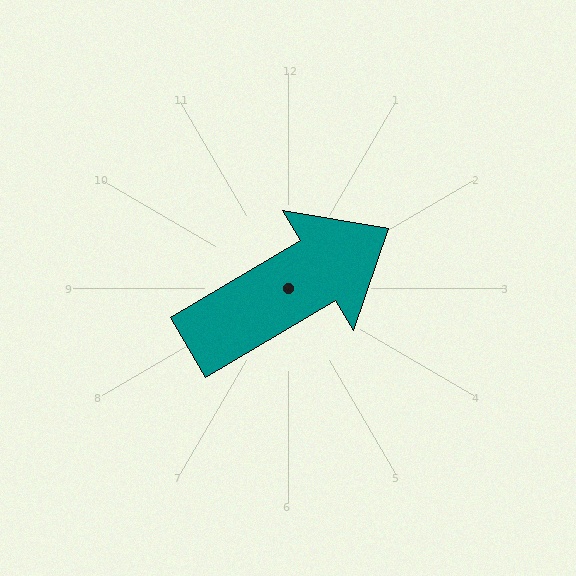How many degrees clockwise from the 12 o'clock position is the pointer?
Approximately 59 degrees.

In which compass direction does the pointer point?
Northeast.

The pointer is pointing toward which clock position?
Roughly 2 o'clock.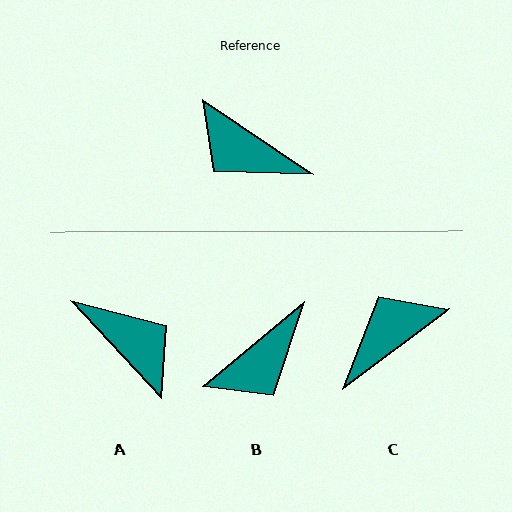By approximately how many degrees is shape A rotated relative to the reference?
Approximately 167 degrees counter-clockwise.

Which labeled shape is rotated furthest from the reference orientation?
A, about 167 degrees away.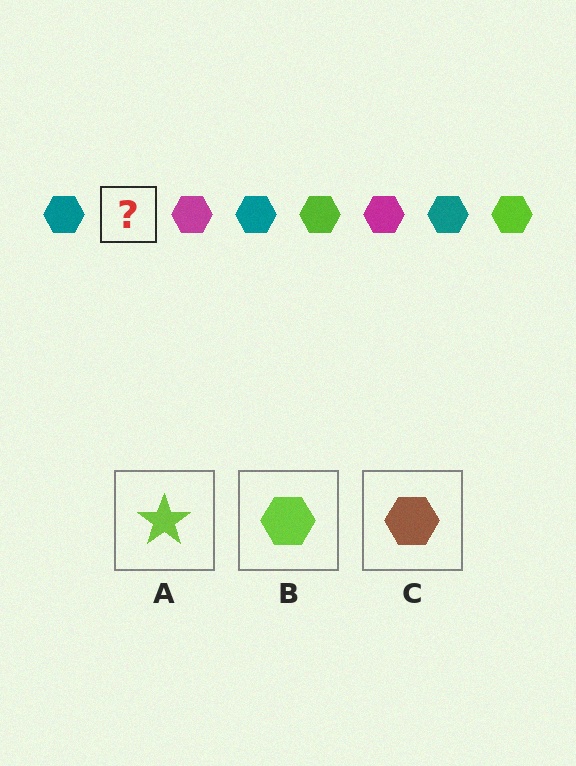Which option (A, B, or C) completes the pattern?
B.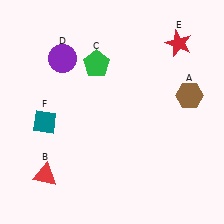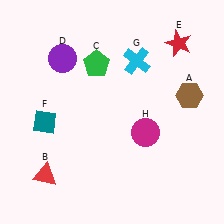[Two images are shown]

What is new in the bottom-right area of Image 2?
A magenta circle (H) was added in the bottom-right area of Image 2.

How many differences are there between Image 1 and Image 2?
There are 2 differences between the two images.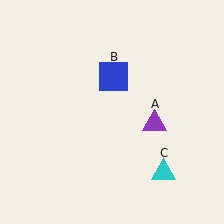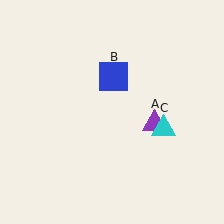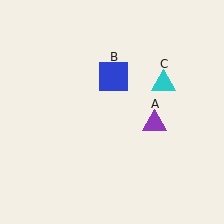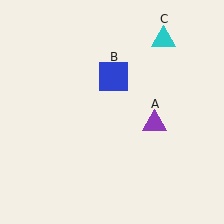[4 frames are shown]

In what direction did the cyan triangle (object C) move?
The cyan triangle (object C) moved up.